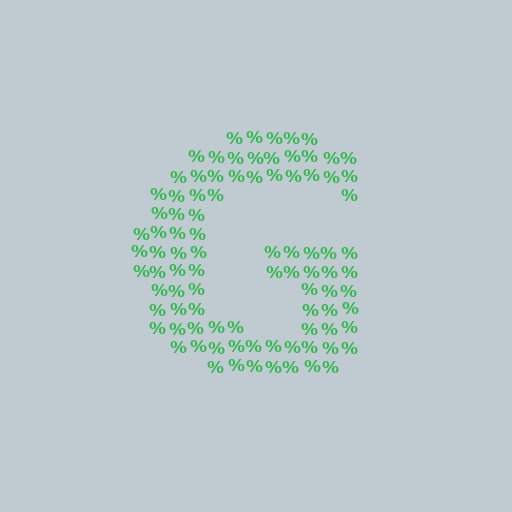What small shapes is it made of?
It is made of small percent signs.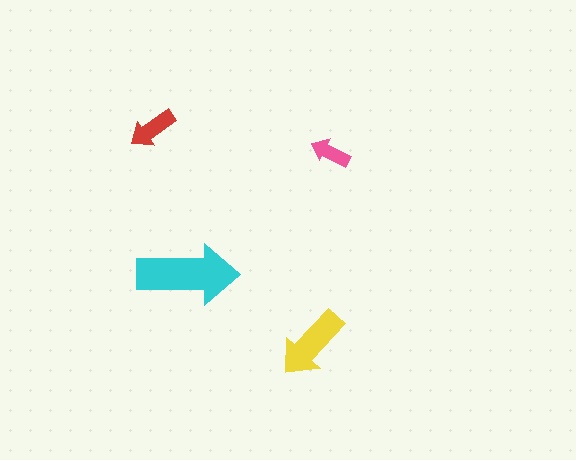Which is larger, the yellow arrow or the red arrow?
The yellow one.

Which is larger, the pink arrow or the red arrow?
The red one.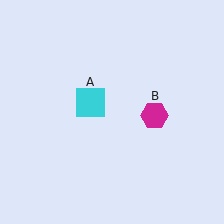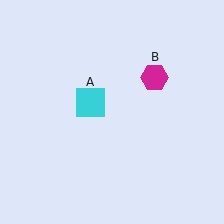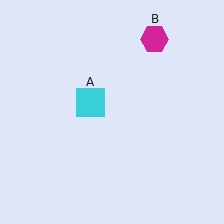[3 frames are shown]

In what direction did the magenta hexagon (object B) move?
The magenta hexagon (object B) moved up.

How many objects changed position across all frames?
1 object changed position: magenta hexagon (object B).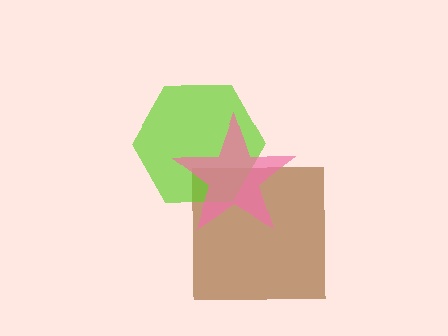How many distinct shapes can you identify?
There are 3 distinct shapes: a brown square, a lime hexagon, a pink star.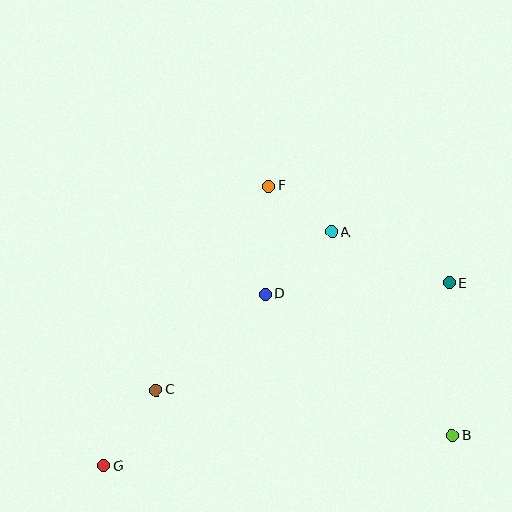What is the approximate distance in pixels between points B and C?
The distance between B and C is approximately 300 pixels.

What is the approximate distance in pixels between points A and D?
The distance between A and D is approximately 91 pixels.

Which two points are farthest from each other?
Points E and G are farthest from each other.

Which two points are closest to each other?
Points A and F are closest to each other.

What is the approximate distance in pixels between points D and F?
The distance between D and F is approximately 108 pixels.